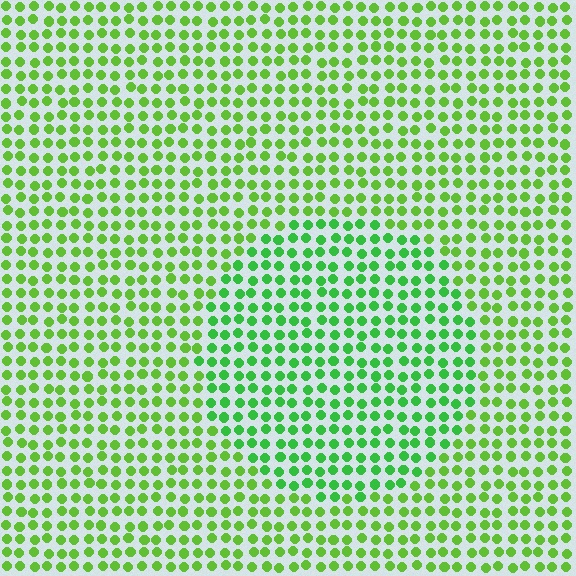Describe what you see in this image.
The image is filled with small lime elements in a uniform arrangement. A circle-shaped region is visible where the elements are tinted to a slightly different hue, forming a subtle color boundary.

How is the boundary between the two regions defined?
The boundary is defined purely by a slight shift in hue (about 24 degrees). Spacing, size, and orientation are identical on both sides.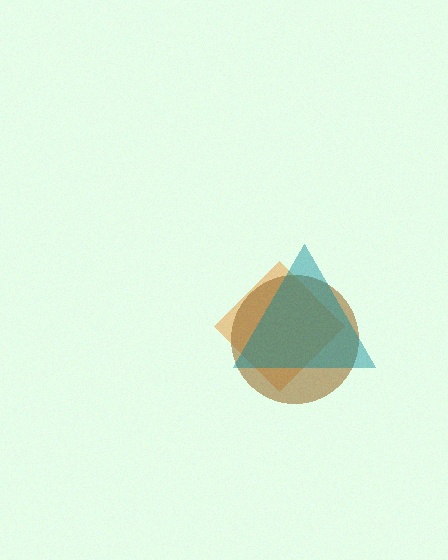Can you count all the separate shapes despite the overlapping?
Yes, there are 3 separate shapes.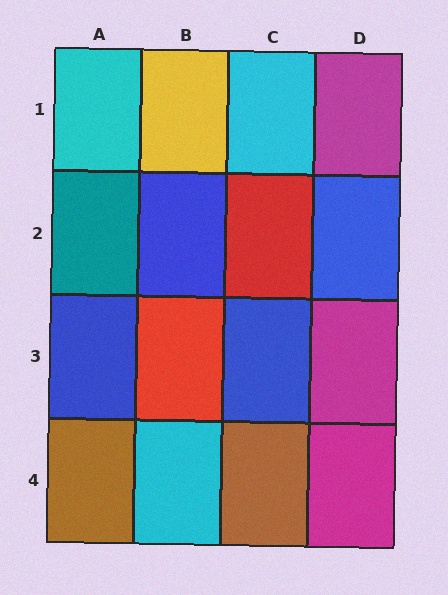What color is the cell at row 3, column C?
Blue.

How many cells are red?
2 cells are red.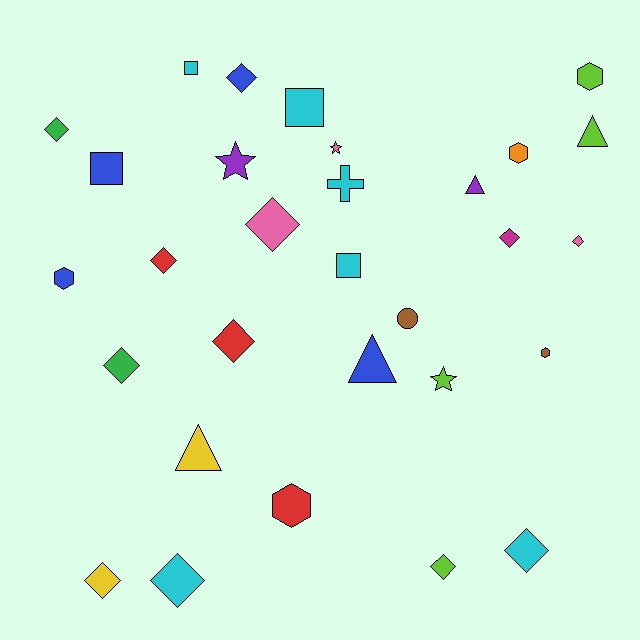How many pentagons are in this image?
There are no pentagons.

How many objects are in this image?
There are 30 objects.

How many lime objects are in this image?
There are 4 lime objects.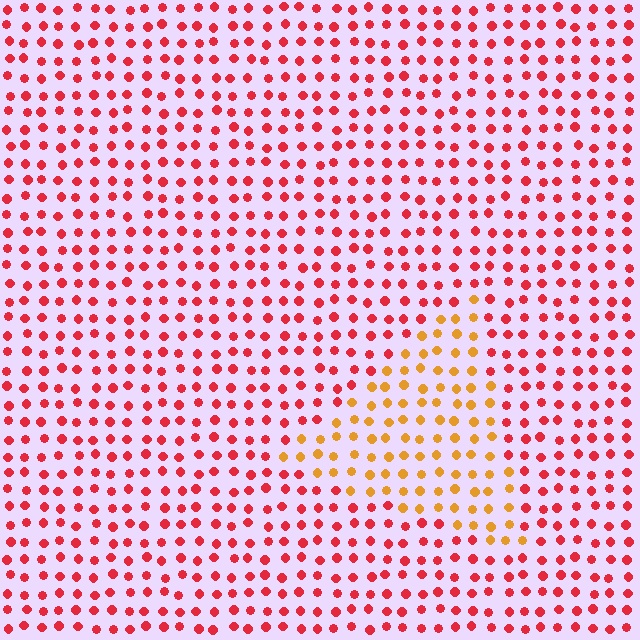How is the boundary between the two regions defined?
The boundary is defined purely by a slight shift in hue (about 43 degrees). Spacing, size, and orientation are identical on both sides.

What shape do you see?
I see a triangle.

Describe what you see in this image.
The image is filled with small red elements in a uniform arrangement. A triangle-shaped region is visible where the elements are tinted to a slightly different hue, forming a subtle color boundary.